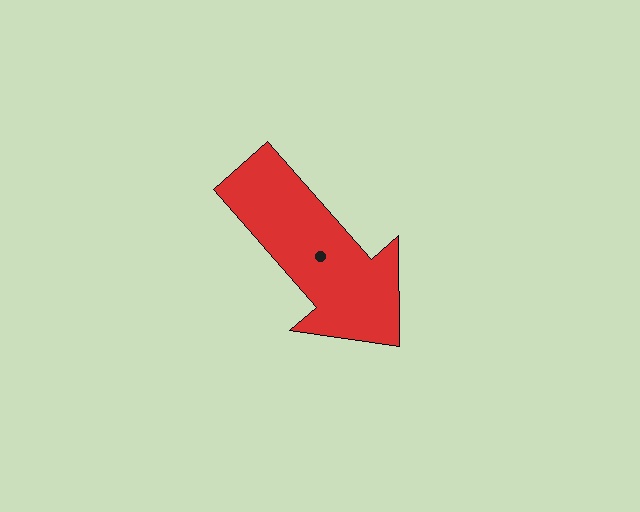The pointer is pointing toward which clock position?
Roughly 5 o'clock.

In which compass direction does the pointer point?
Southeast.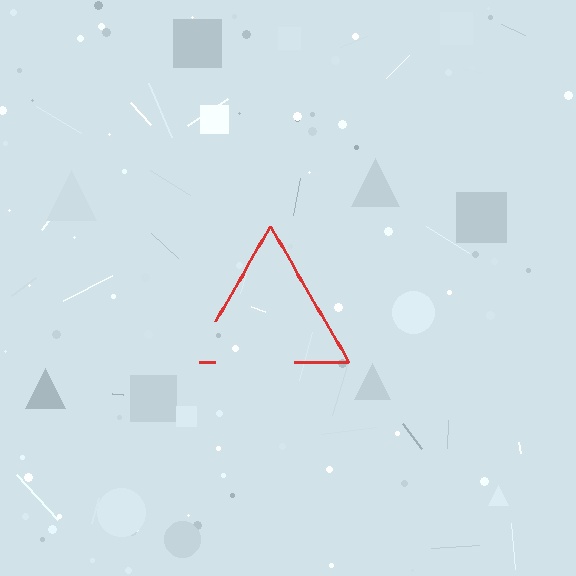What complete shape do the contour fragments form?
The contour fragments form a triangle.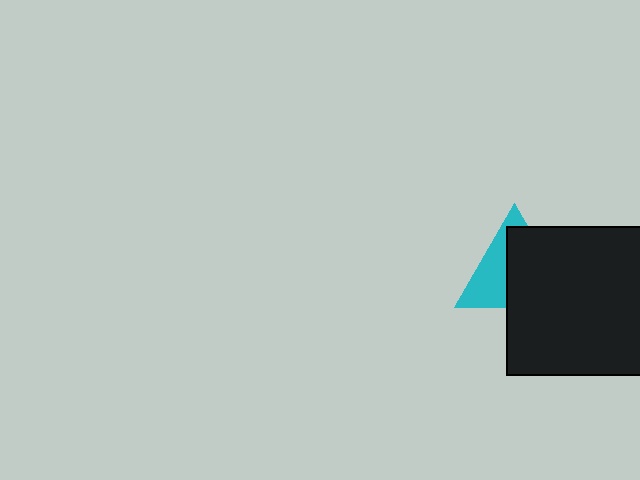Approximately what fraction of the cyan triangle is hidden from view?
Roughly 59% of the cyan triangle is hidden behind the black square.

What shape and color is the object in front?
The object in front is a black square.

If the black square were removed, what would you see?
You would see the complete cyan triangle.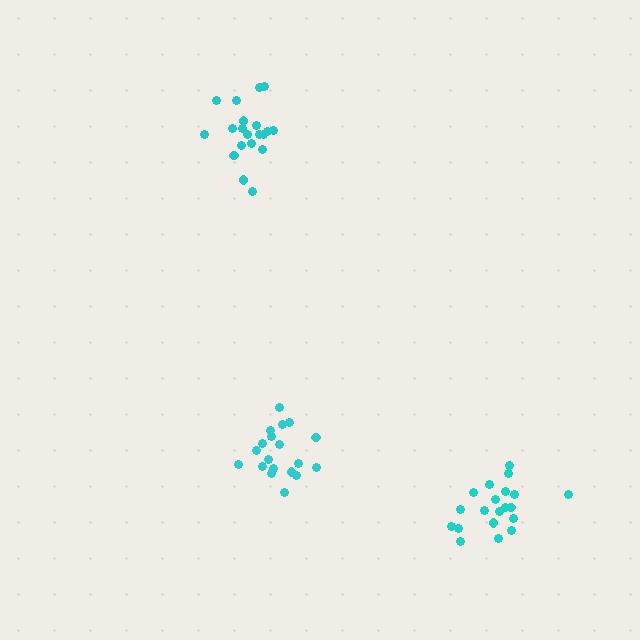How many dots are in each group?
Group 1: 21 dots, Group 2: 19 dots, Group 3: 20 dots (60 total).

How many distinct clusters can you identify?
There are 3 distinct clusters.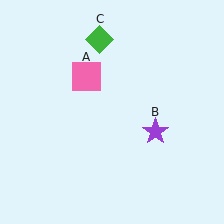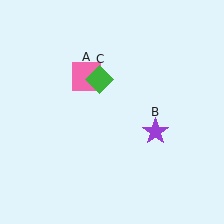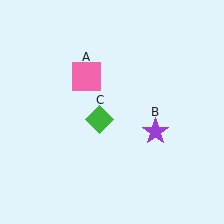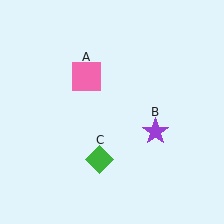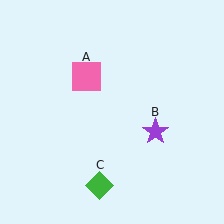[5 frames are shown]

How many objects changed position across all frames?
1 object changed position: green diamond (object C).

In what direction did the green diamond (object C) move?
The green diamond (object C) moved down.